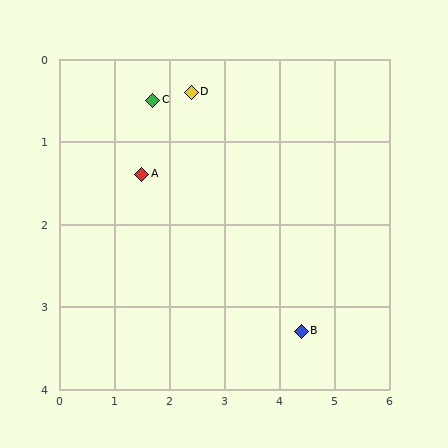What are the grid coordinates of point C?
Point C is at approximately (1.7, 0.5).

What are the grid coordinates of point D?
Point D is at approximately (2.4, 0.4).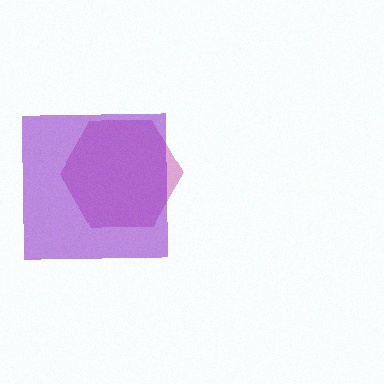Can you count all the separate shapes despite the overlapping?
Yes, there are 2 separate shapes.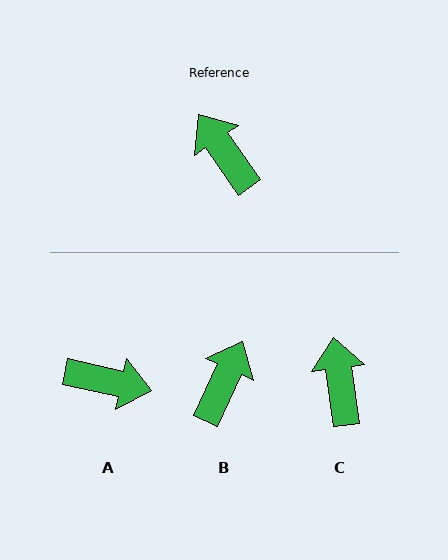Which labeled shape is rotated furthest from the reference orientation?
A, about 137 degrees away.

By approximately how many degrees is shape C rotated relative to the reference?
Approximately 27 degrees clockwise.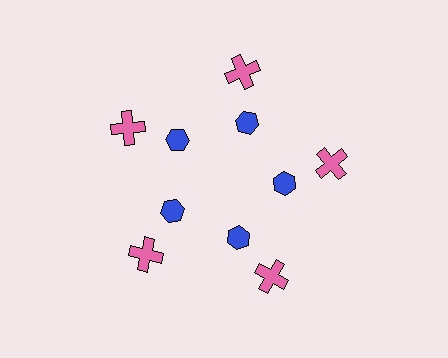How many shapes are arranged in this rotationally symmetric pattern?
There are 10 shapes, arranged in 5 groups of 2.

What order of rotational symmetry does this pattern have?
This pattern has 5-fold rotational symmetry.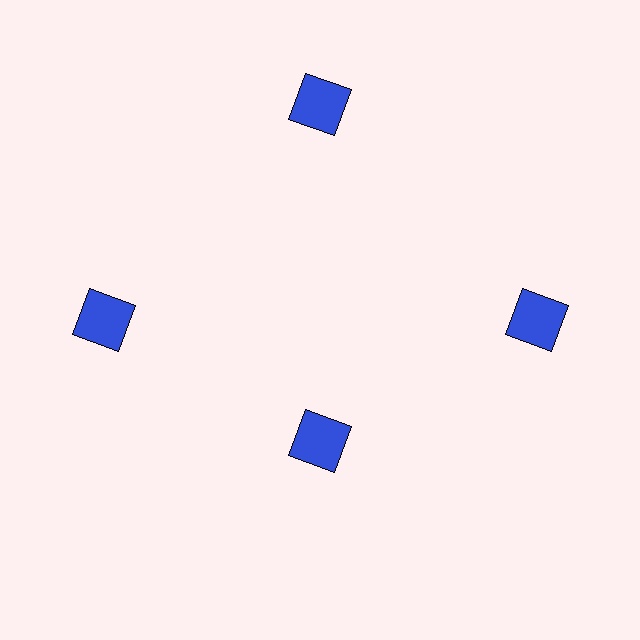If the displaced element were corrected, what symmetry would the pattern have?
It would have 4-fold rotational symmetry — the pattern would map onto itself every 90 degrees.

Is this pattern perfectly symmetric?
No. The 4 blue squares are arranged in a ring, but one element near the 6 o'clock position is pulled inward toward the center, breaking the 4-fold rotational symmetry.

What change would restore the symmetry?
The symmetry would be restored by moving it outward, back onto the ring so that all 4 squares sit at equal angles and equal distance from the center.